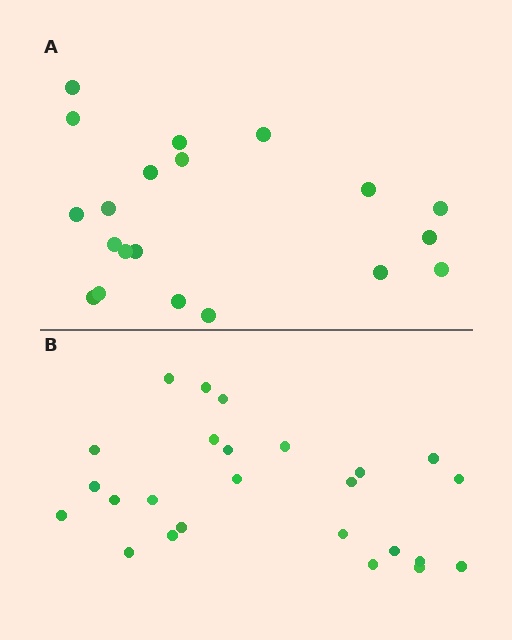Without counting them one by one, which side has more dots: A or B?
Region B (the bottom region) has more dots.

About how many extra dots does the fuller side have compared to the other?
Region B has about 5 more dots than region A.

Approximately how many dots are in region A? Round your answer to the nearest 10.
About 20 dots.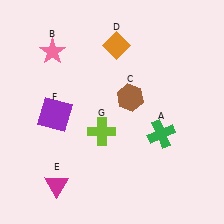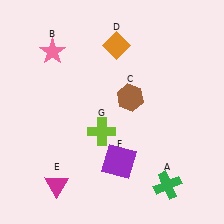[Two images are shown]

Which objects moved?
The objects that moved are: the green cross (A), the purple square (F).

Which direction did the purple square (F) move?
The purple square (F) moved right.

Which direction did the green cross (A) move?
The green cross (A) moved down.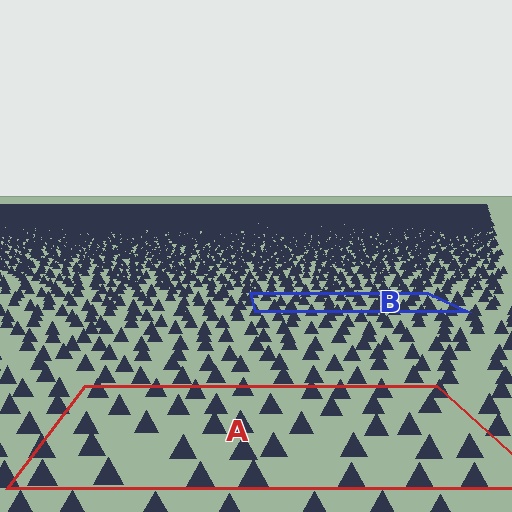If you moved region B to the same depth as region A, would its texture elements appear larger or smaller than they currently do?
They would appear larger. At a closer depth, the same texture elements are projected at a bigger on-screen size.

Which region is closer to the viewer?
Region A is closer. The texture elements there are larger and more spread out.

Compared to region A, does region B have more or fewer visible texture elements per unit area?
Region B has more texture elements per unit area — they are packed more densely because it is farther away.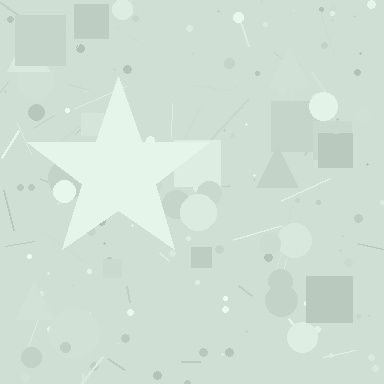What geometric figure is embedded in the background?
A star is embedded in the background.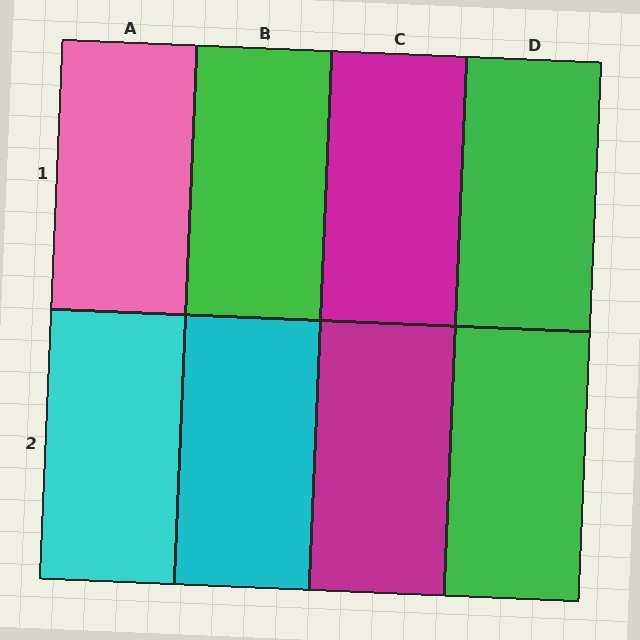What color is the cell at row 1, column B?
Green.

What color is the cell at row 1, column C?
Magenta.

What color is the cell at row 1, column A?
Pink.